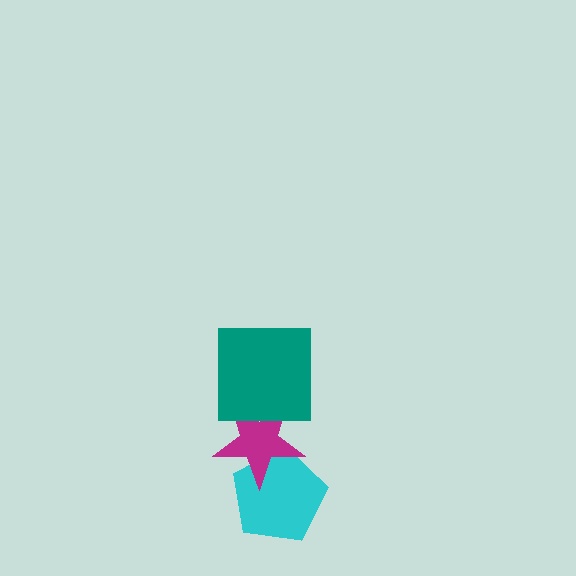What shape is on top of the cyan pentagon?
The magenta star is on top of the cyan pentagon.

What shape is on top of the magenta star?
The teal square is on top of the magenta star.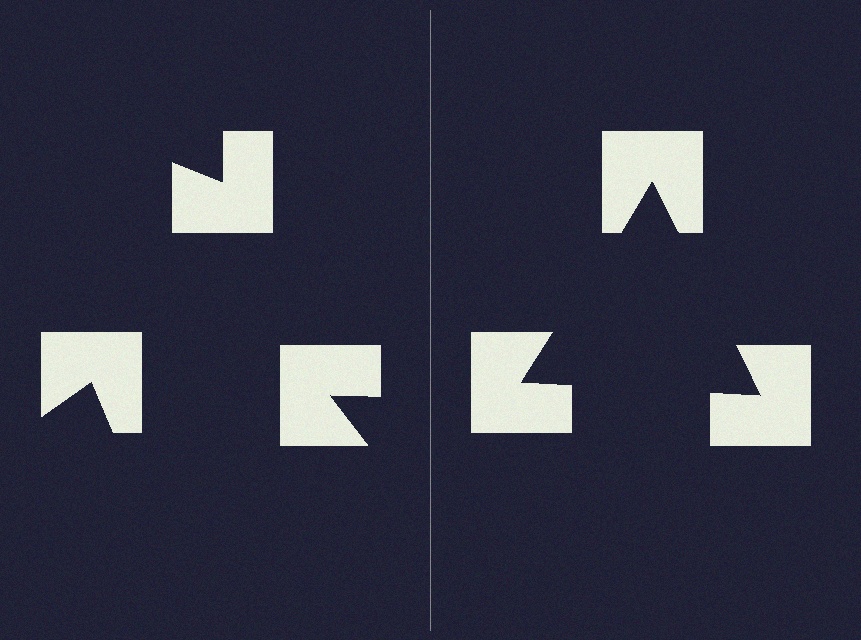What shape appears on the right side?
An illusory triangle.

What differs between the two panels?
The notched squares are positioned identically on both sides; only the wedge orientations differ. On the right they align to a triangle; on the left they are misaligned.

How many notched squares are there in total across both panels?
6 — 3 on each side.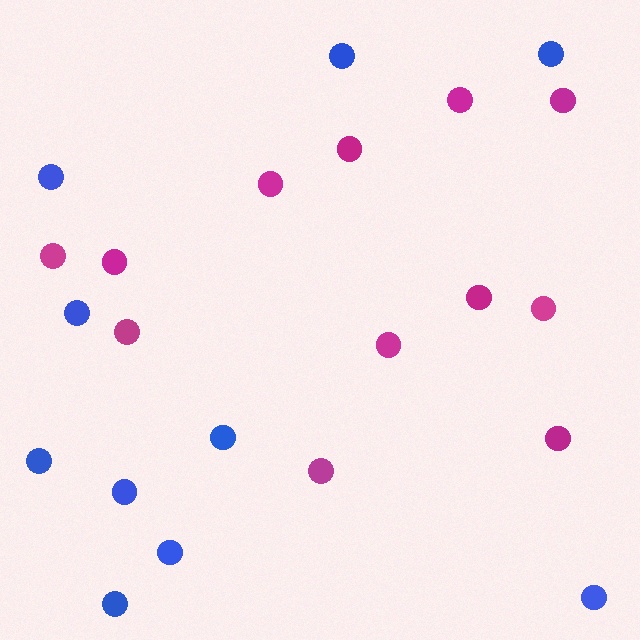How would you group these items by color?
There are 2 groups: one group of blue circles (10) and one group of magenta circles (12).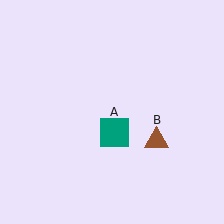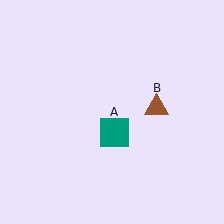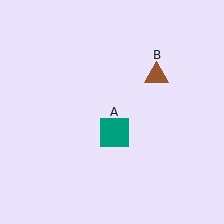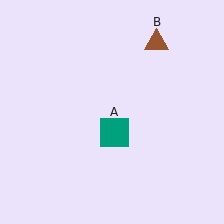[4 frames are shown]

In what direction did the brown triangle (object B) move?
The brown triangle (object B) moved up.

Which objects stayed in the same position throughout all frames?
Teal square (object A) remained stationary.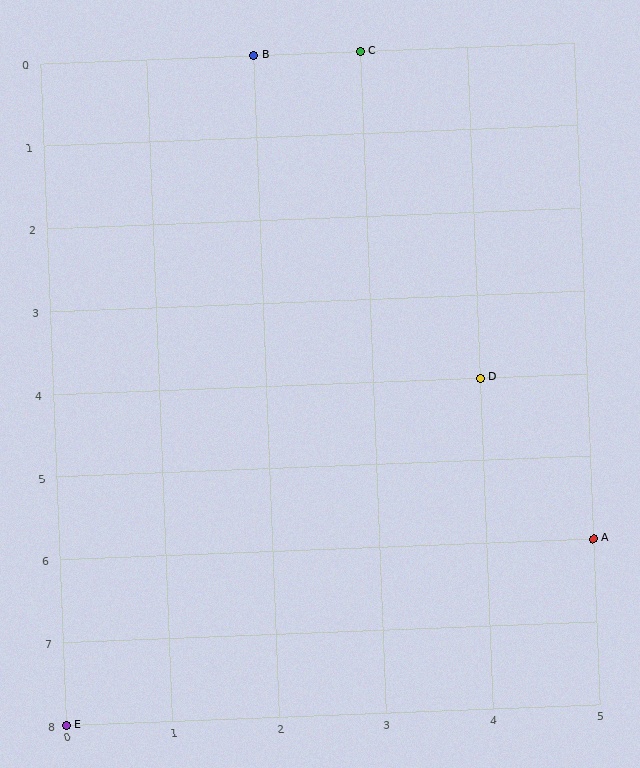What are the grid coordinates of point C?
Point C is at grid coordinates (3, 0).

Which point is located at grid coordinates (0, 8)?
Point E is at (0, 8).